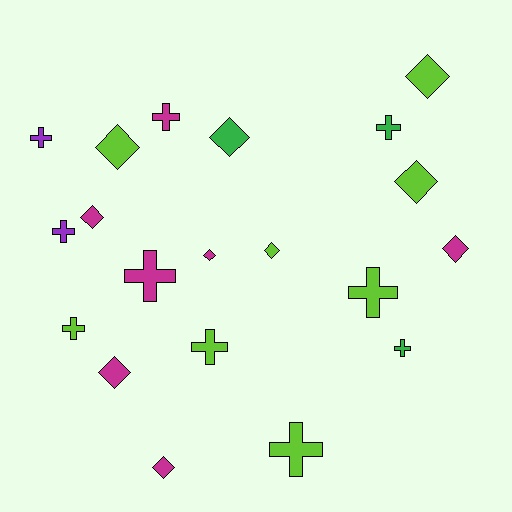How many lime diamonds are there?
There are 4 lime diamonds.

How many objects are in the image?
There are 20 objects.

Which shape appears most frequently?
Diamond, with 10 objects.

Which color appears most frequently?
Lime, with 8 objects.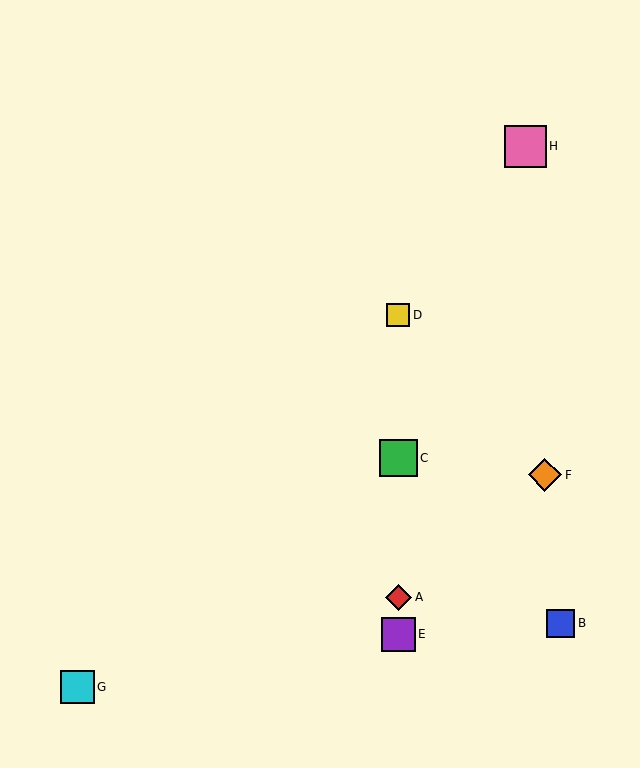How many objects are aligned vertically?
4 objects (A, C, D, E) are aligned vertically.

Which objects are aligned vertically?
Objects A, C, D, E are aligned vertically.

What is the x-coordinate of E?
Object E is at x≈398.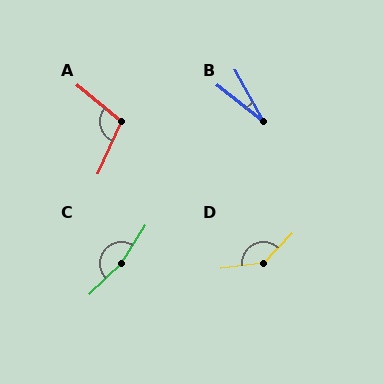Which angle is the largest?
C, at approximately 167 degrees.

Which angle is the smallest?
B, at approximately 23 degrees.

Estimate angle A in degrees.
Approximately 105 degrees.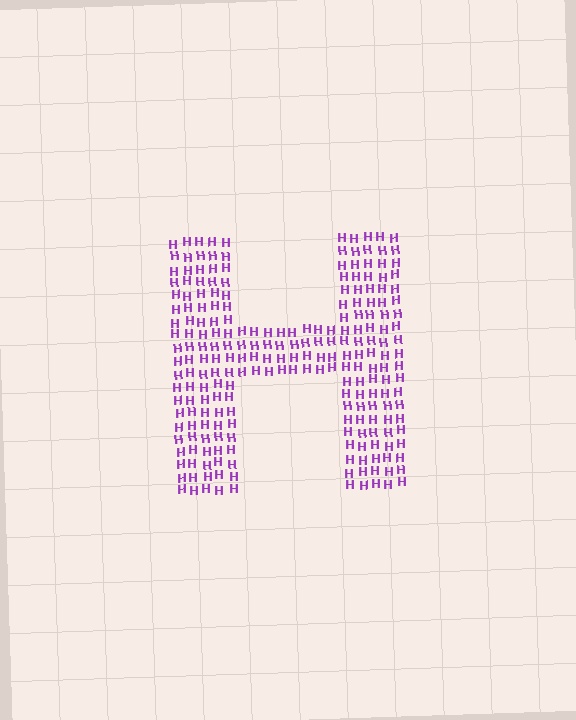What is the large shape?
The large shape is the letter H.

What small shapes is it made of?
It is made of small letter H's.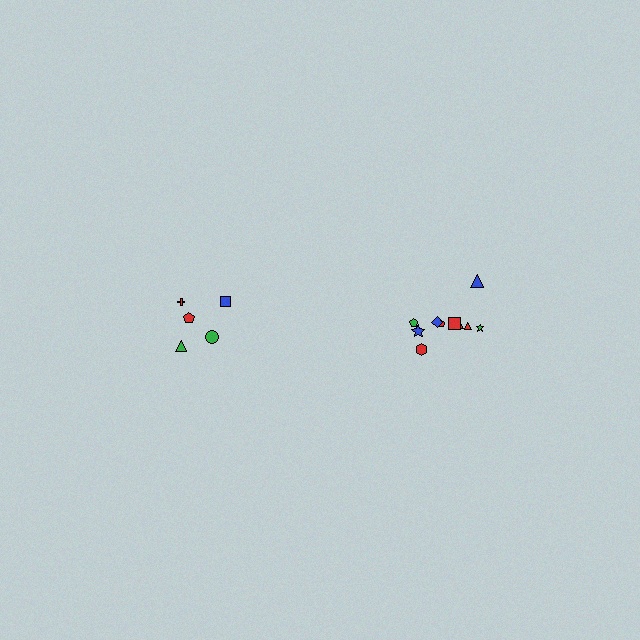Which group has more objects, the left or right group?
The right group.